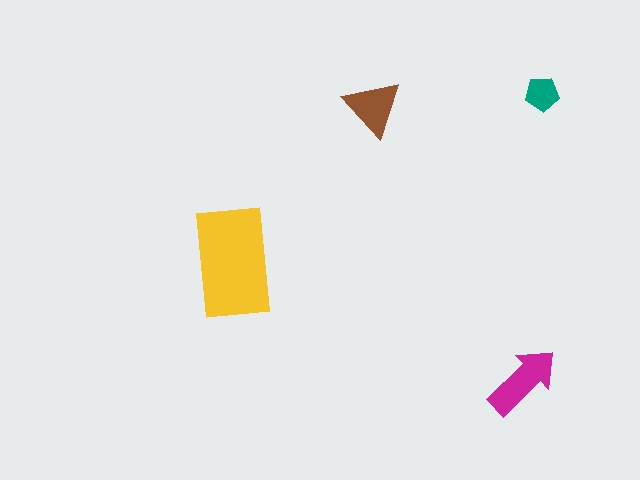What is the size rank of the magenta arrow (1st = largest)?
2nd.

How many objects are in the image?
There are 4 objects in the image.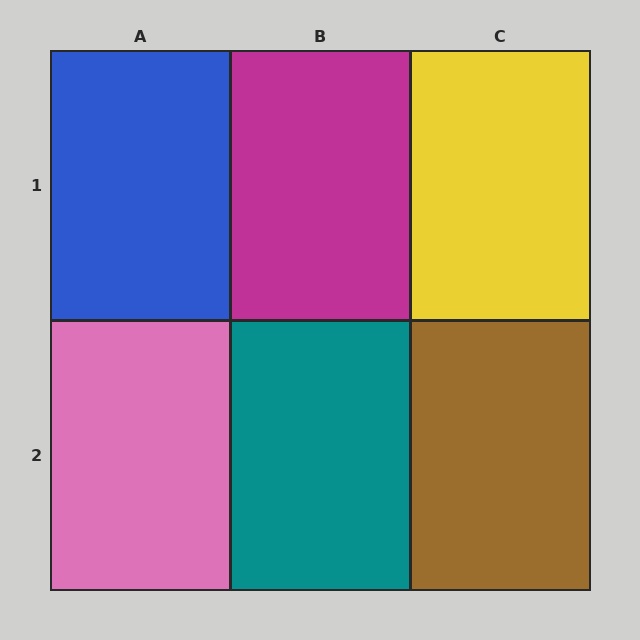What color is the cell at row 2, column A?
Pink.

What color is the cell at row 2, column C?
Brown.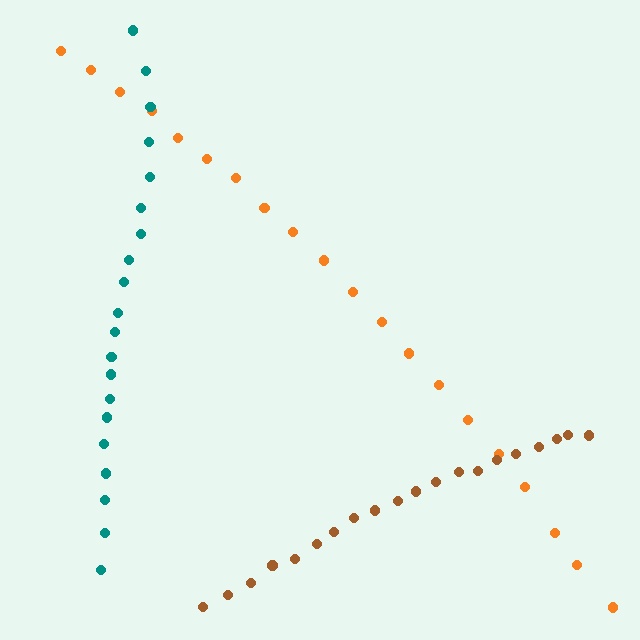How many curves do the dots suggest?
There are 3 distinct paths.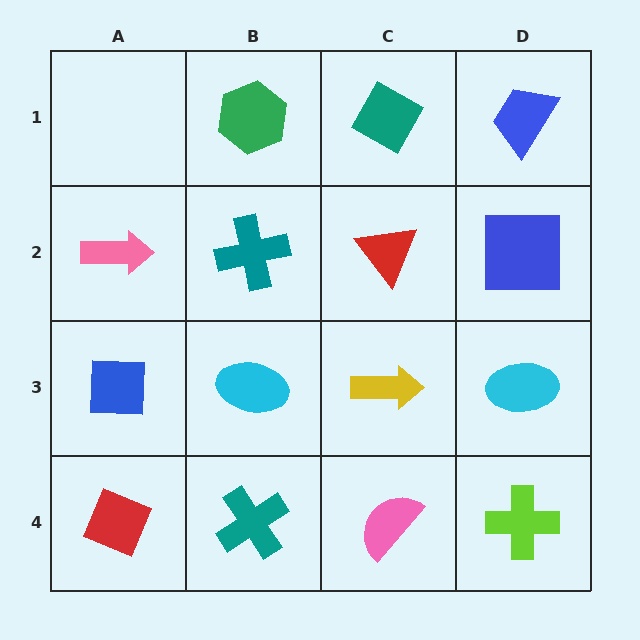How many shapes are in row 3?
4 shapes.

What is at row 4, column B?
A teal cross.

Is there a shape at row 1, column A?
No, that cell is empty.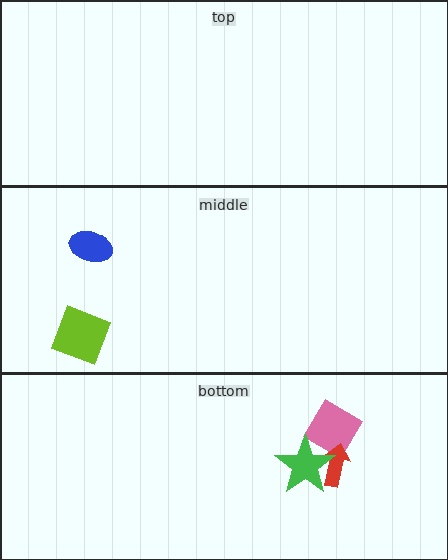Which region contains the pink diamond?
The bottom region.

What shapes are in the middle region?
The lime square, the blue ellipse.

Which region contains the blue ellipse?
The middle region.